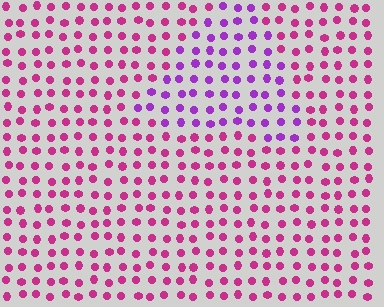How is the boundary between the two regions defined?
The boundary is defined purely by a slight shift in hue (about 39 degrees). Spacing, size, and orientation are identical on both sides.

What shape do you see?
I see a triangle.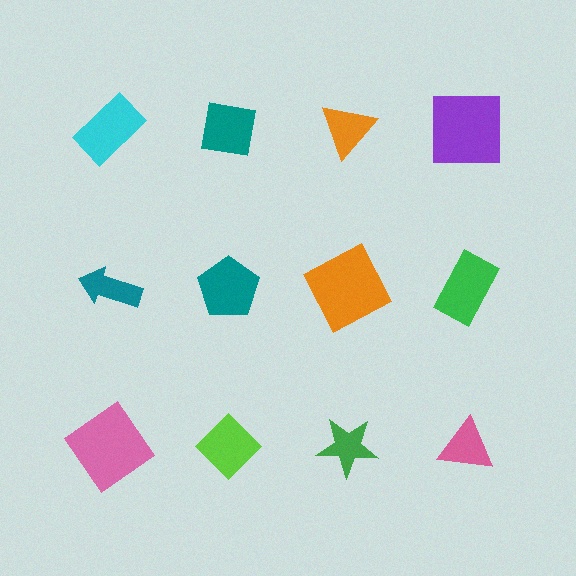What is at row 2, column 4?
A green rectangle.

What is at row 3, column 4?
A pink triangle.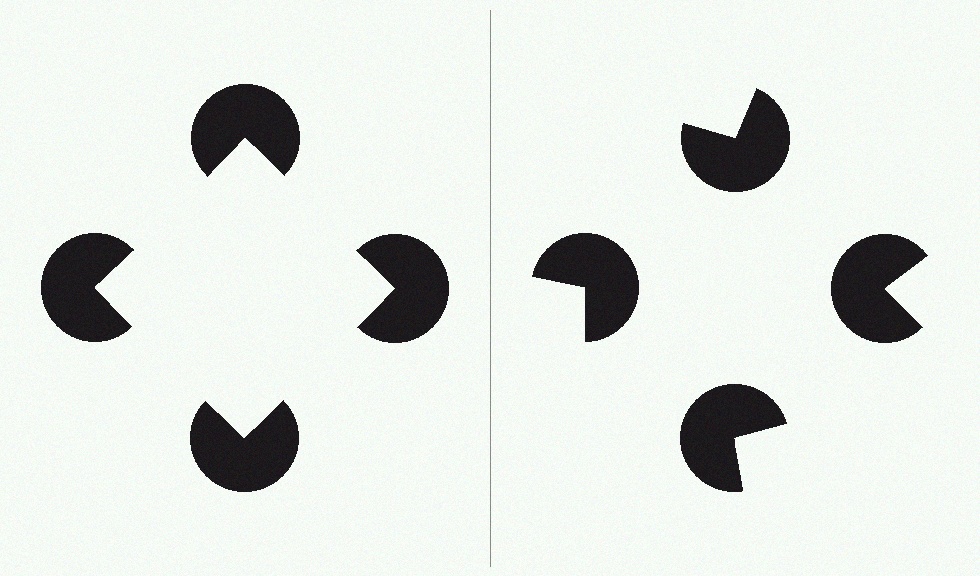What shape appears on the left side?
An illusory square.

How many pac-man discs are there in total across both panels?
8 — 4 on each side.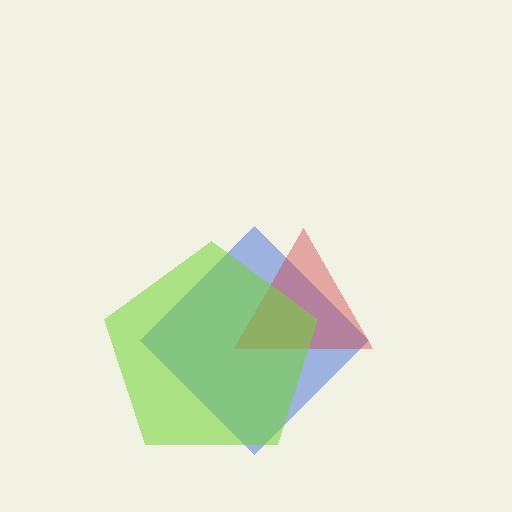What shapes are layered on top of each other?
The layered shapes are: a blue diamond, a red triangle, a lime pentagon.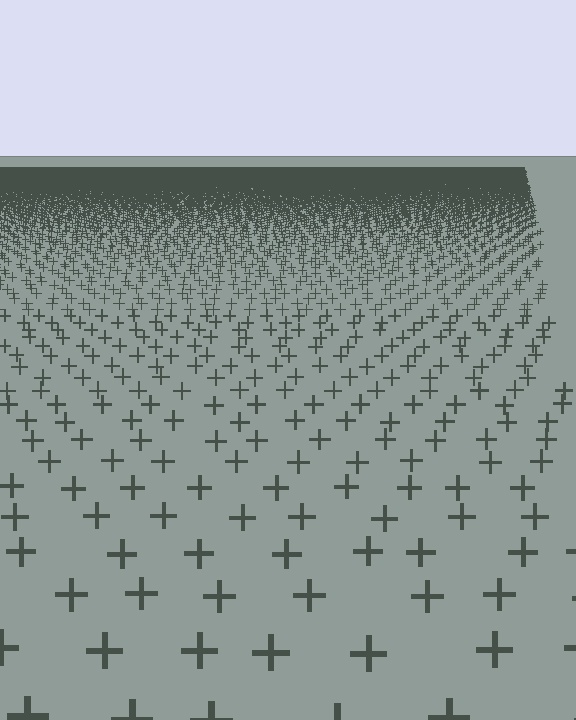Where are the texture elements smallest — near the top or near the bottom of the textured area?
Near the top.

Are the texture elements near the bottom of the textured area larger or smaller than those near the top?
Larger. Near the bottom, elements are closer to the viewer and appear at a bigger on-screen size.